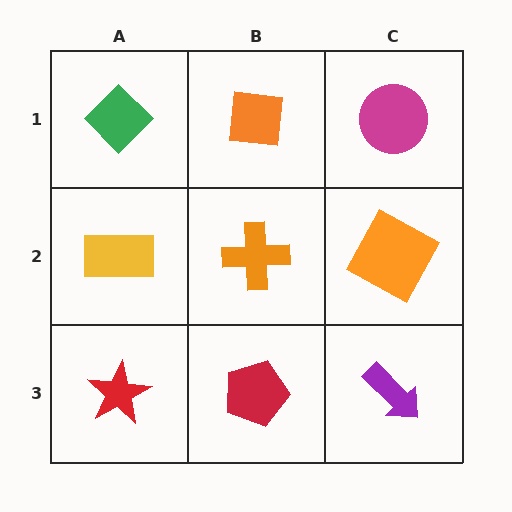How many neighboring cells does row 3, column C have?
2.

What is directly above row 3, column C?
An orange square.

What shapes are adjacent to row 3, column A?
A yellow rectangle (row 2, column A), a red pentagon (row 3, column B).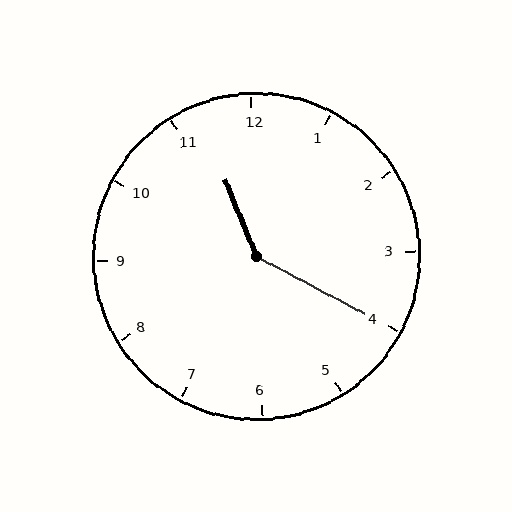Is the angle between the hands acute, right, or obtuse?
It is obtuse.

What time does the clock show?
11:20.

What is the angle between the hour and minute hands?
Approximately 140 degrees.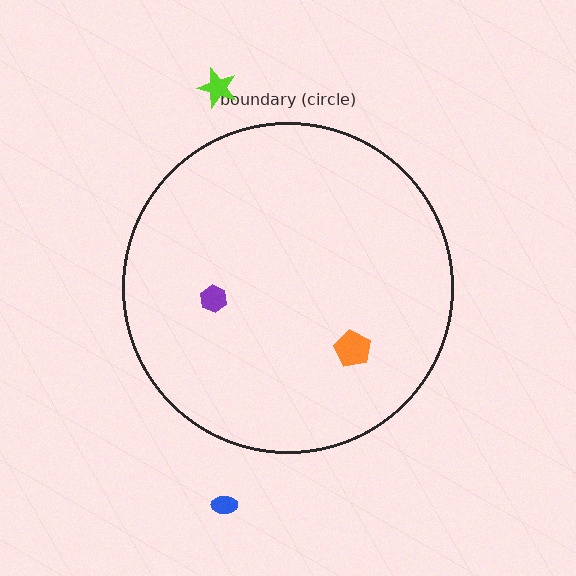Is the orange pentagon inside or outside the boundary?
Inside.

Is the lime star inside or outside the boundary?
Outside.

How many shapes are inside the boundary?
2 inside, 2 outside.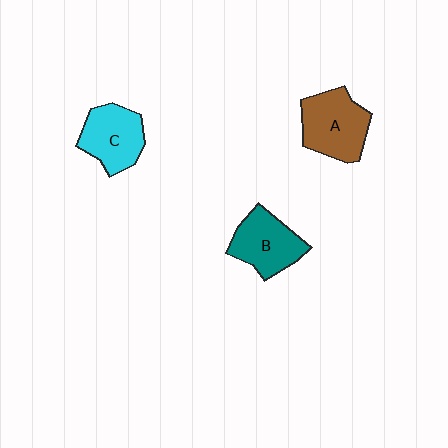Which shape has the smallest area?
Shape C (cyan).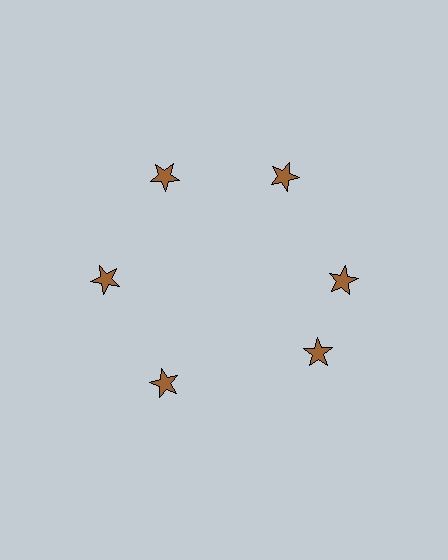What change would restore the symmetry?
The symmetry would be restored by rotating it back into even spacing with its neighbors so that all 6 stars sit at equal angles and equal distance from the center.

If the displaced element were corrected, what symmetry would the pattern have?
It would have 6-fold rotational symmetry — the pattern would map onto itself every 60 degrees.